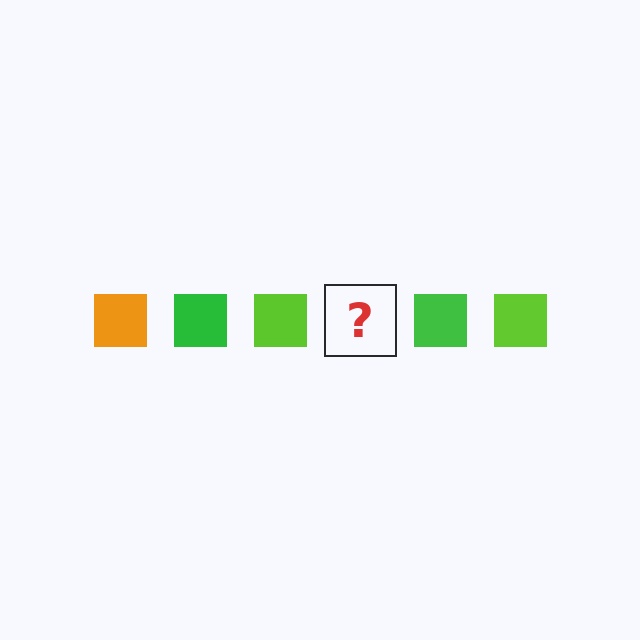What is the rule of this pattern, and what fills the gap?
The rule is that the pattern cycles through orange, green, lime squares. The gap should be filled with an orange square.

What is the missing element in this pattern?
The missing element is an orange square.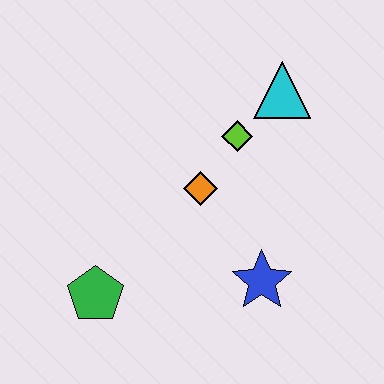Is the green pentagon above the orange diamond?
No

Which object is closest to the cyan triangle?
The lime diamond is closest to the cyan triangle.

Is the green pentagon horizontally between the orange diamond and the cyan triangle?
No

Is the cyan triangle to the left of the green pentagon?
No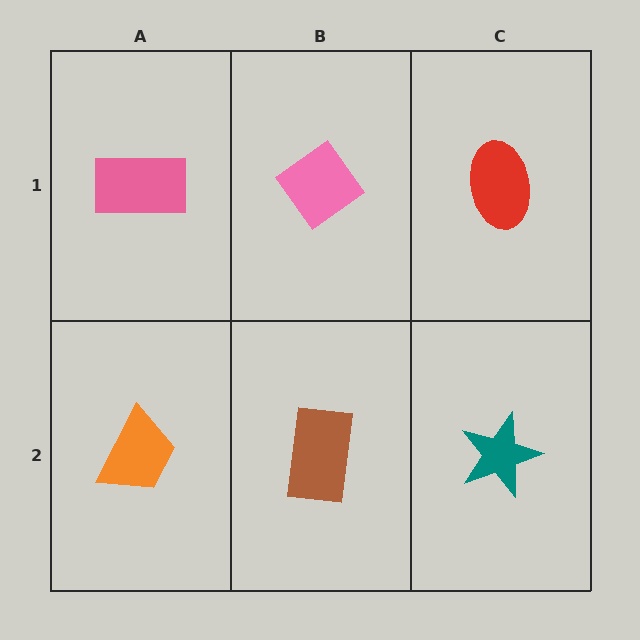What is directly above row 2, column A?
A pink rectangle.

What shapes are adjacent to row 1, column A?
An orange trapezoid (row 2, column A), a pink diamond (row 1, column B).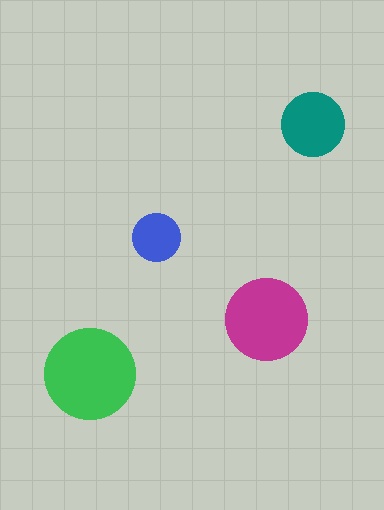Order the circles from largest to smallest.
the green one, the magenta one, the teal one, the blue one.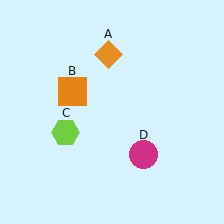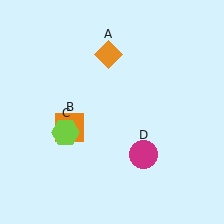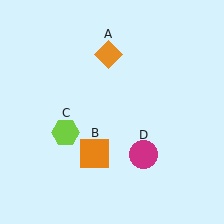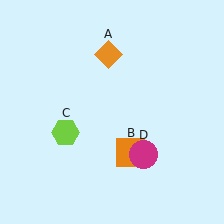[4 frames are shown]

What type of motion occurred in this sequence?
The orange square (object B) rotated counterclockwise around the center of the scene.